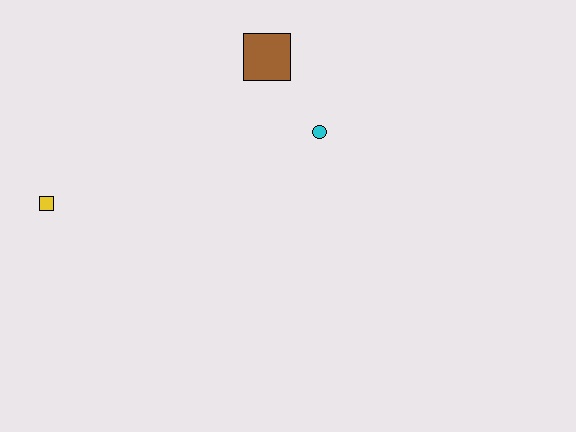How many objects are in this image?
There are 3 objects.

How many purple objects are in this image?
There are no purple objects.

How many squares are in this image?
There are 2 squares.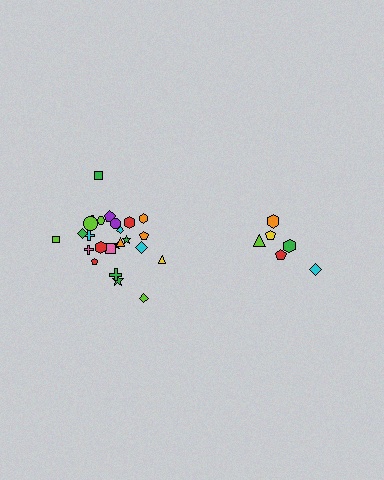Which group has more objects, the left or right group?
The left group.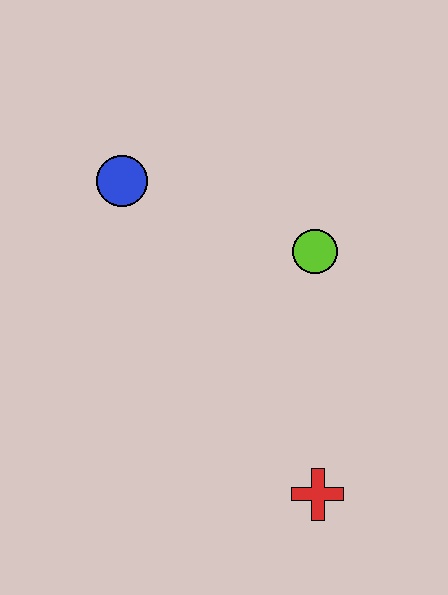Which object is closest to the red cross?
The lime circle is closest to the red cross.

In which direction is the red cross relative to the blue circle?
The red cross is below the blue circle.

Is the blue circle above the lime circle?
Yes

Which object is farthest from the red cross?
The blue circle is farthest from the red cross.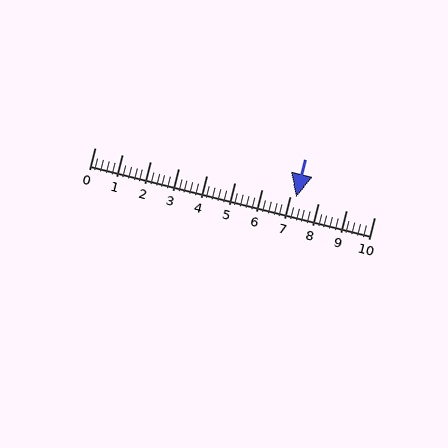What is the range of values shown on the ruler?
The ruler shows values from 0 to 10.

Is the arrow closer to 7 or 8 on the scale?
The arrow is closer to 7.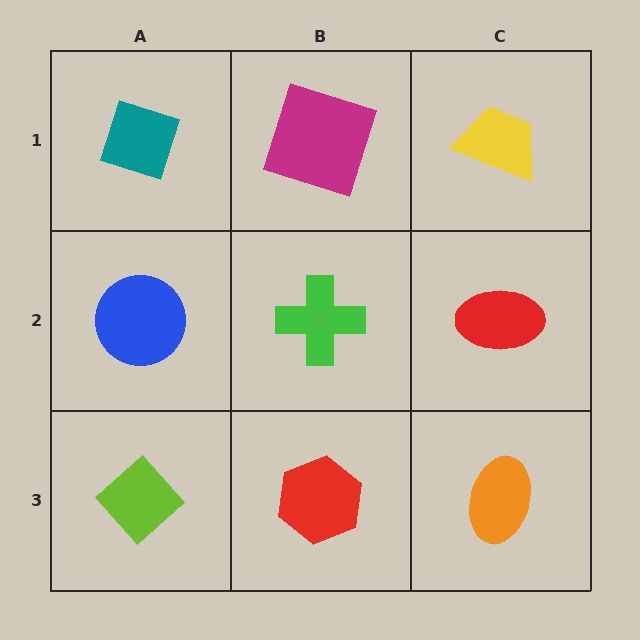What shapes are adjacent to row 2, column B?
A magenta square (row 1, column B), a red hexagon (row 3, column B), a blue circle (row 2, column A), a red ellipse (row 2, column C).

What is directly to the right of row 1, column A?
A magenta square.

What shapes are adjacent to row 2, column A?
A teal diamond (row 1, column A), a lime diamond (row 3, column A), a green cross (row 2, column B).